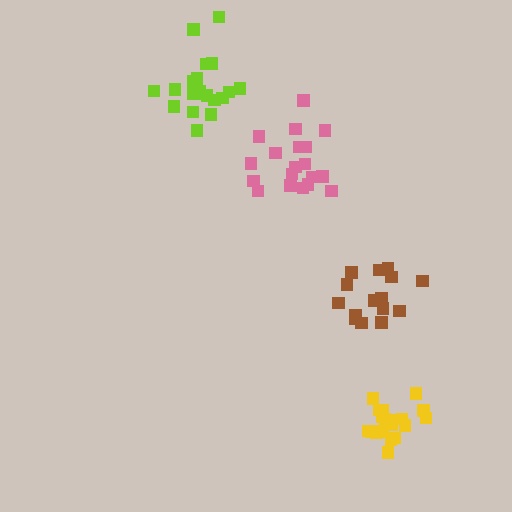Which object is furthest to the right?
The yellow cluster is rightmost.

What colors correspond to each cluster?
The clusters are colored: pink, brown, lime, yellow.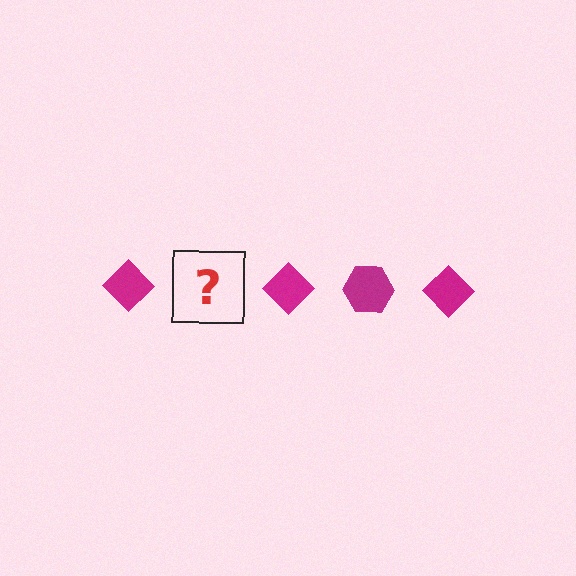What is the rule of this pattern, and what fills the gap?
The rule is that the pattern cycles through diamond, hexagon shapes in magenta. The gap should be filled with a magenta hexagon.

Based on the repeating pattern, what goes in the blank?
The blank should be a magenta hexagon.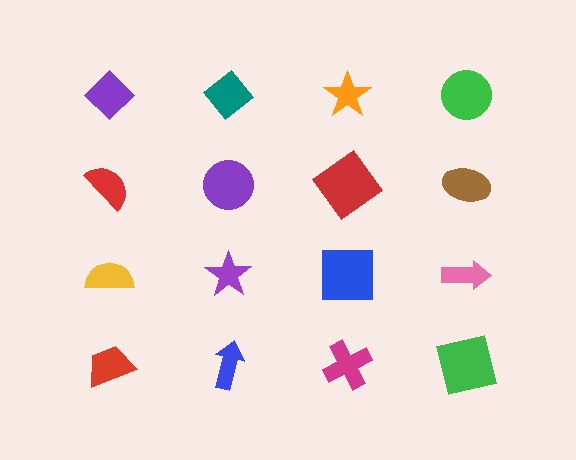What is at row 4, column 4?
A green square.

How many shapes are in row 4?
4 shapes.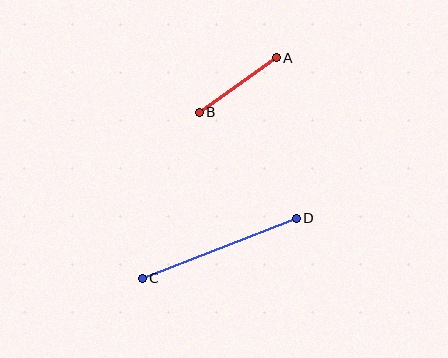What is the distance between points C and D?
The distance is approximately 165 pixels.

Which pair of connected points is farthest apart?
Points C and D are farthest apart.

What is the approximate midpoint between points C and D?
The midpoint is at approximately (219, 248) pixels.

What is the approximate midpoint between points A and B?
The midpoint is at approximately (238, 85) pixels.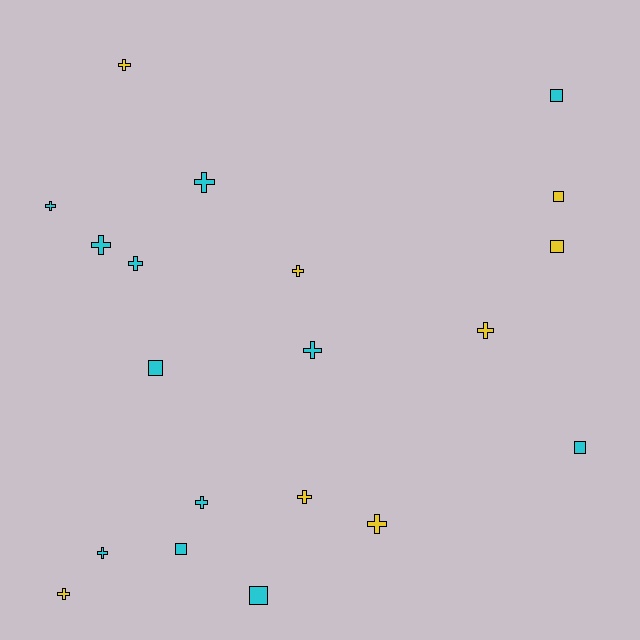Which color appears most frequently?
Cyan, with 12 objects.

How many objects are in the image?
There are 20 objects.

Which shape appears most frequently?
Cross, with 13 objects.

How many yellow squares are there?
There are 2 yellow squares.